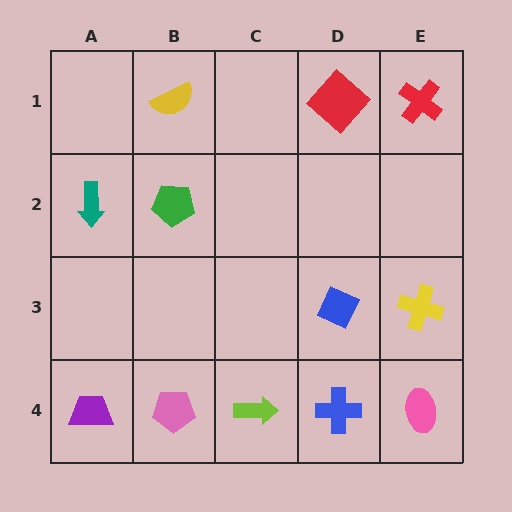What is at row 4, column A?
A purple trapezoid.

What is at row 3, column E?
A yellow cross.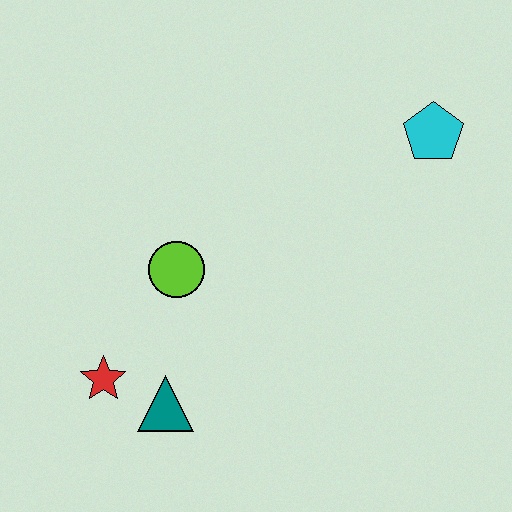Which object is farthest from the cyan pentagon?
The red star is farthest from the cyan pentagon.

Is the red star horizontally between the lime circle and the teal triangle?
No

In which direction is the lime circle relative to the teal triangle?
The lime circle is above the teal triangle.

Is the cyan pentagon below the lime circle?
No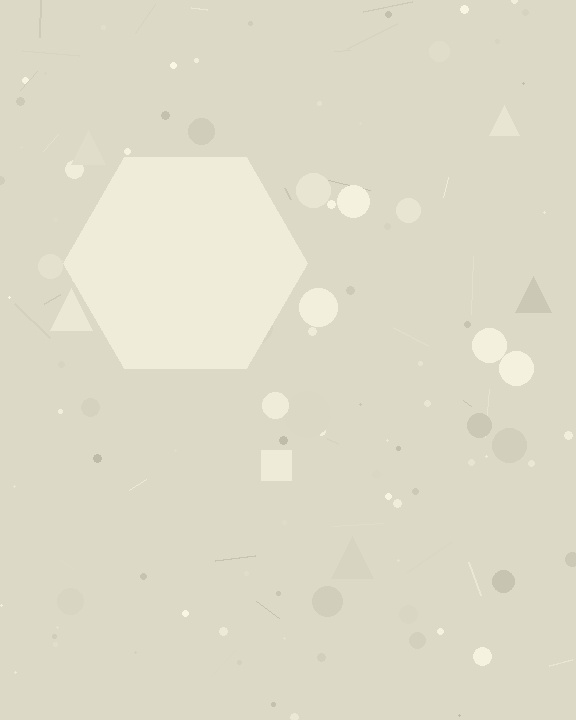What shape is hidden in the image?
A hexagon is hidden in the image.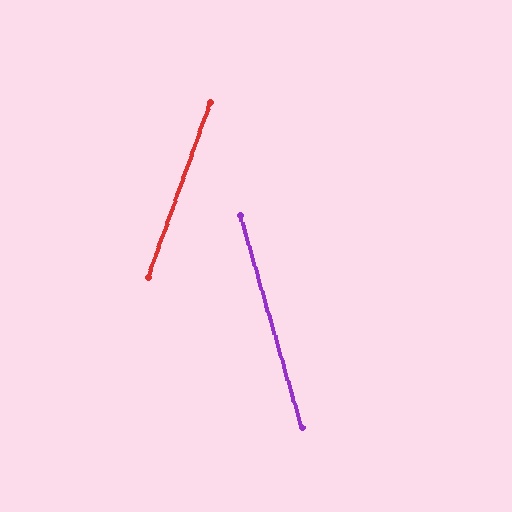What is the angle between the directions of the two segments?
Approximately 36 degrees.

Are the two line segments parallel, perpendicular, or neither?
Neither parallel nor perpendicular — they differ by about 36°.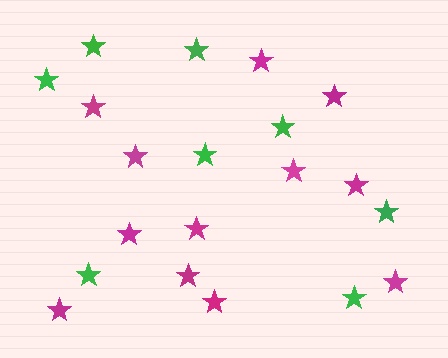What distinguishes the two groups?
There are 2 groups: one group of green stars (8) and one group of magenta stars (12).